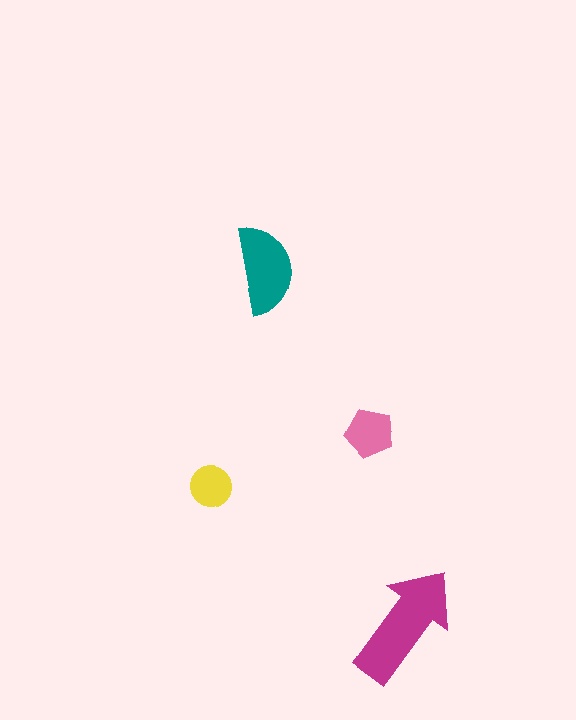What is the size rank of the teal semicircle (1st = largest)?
2nd.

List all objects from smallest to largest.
The yellow circle, the pink pentagon, the teal semicircle, the magenta arrow.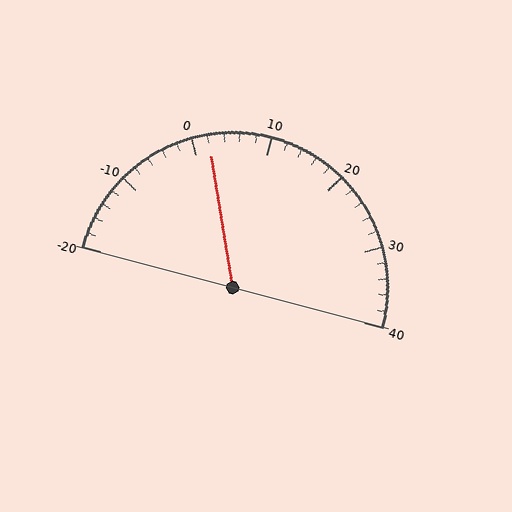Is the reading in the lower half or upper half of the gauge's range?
The reading is in the lower half of the range (-20 to 40).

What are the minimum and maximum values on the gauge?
The gauge ranges from -20 to 40.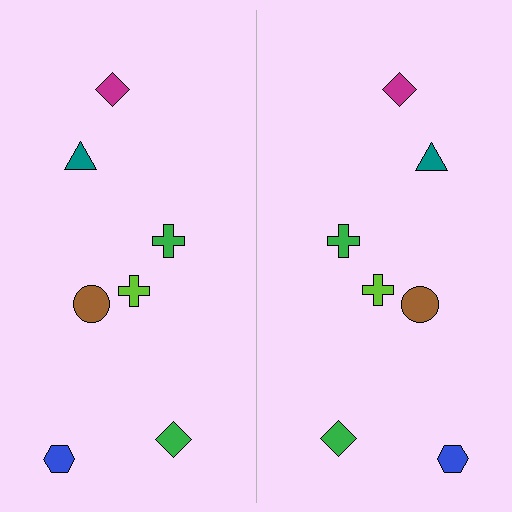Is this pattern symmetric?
Yes, this pattern has bilateral (reflection) symmetry.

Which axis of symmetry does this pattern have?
The pattern has a vertical axis of symmetry running through the center of the image.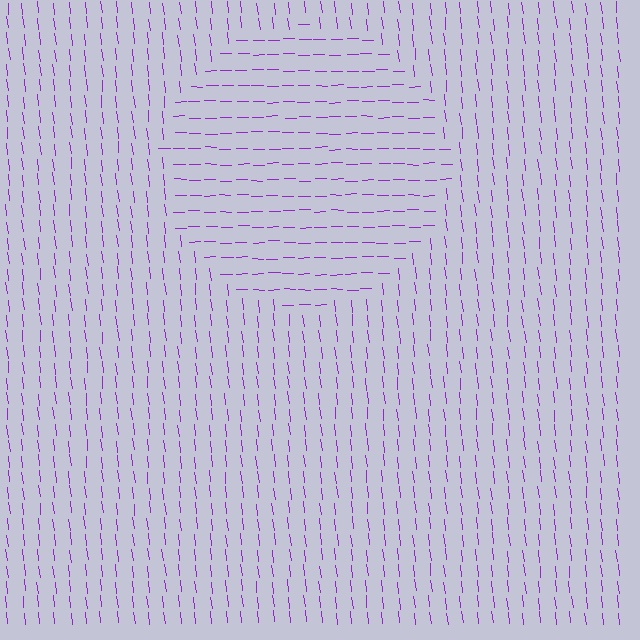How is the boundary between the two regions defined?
The boundary is defined purely by a change in line orientation (approximately 84 degrees difference). All lines are the same color and thickness.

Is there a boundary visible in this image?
Yes, there is a texture boundary formed by a change in line orientation.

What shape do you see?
I see a circle.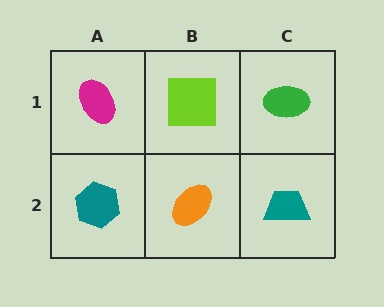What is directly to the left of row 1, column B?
A magenta ellipse.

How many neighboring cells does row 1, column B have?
3.